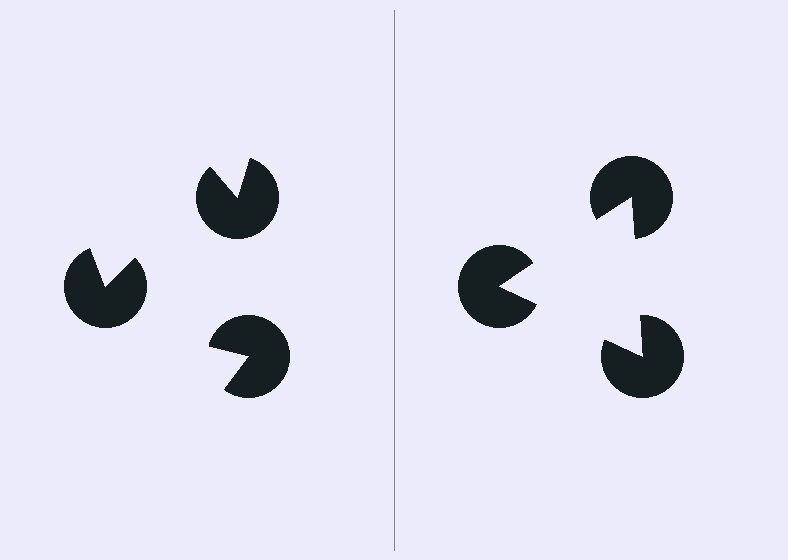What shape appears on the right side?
An illusory triangle.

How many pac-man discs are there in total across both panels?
6 — 3 on each side.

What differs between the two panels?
The pac-man discs are positioned identically on both sides; only the wedge orientations differ. On the right they align to a triangle; on the left they are misaligned.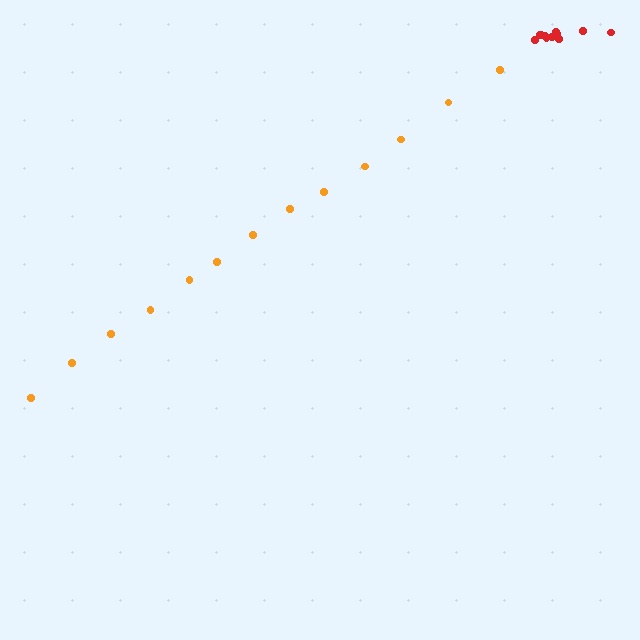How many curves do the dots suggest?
There are 2 distinct paths.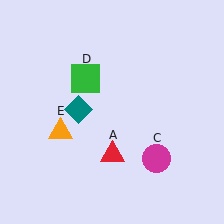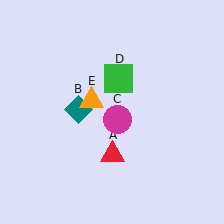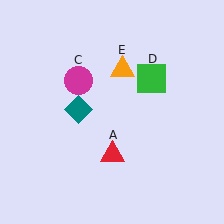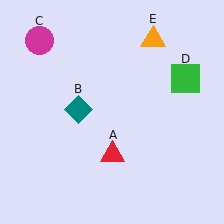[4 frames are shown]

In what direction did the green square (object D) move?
The green square (object D) moved right.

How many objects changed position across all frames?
3 objects changed position: magenta circle (object C), green square (object D), orange triangle (object E).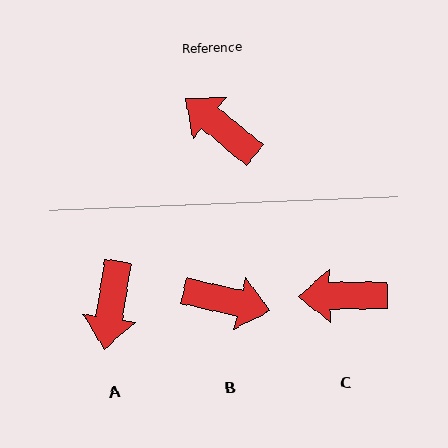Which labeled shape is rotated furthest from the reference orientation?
B, about 154 degrees away.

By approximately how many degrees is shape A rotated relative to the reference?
Approximately 120 degrees counter-clockwise.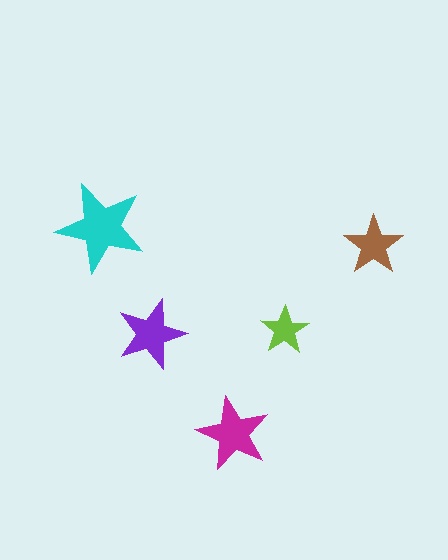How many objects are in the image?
There are 5 objects in the image.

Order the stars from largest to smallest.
the cyan one, the magenta one, the purple one, the brown one, the lime one.